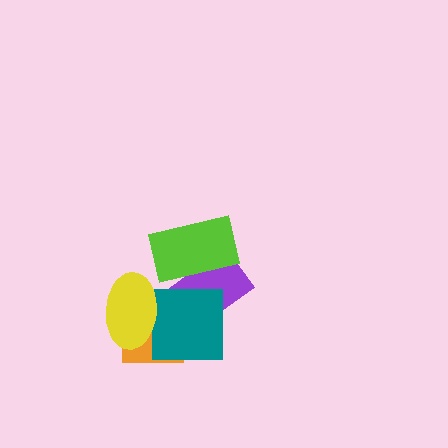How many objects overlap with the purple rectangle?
2 objects overlap with the purple rectangle.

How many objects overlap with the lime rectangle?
1 object overlaps with the lime rectangle.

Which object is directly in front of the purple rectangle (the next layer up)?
The lime rectangle is directly in front of the purple rectangle.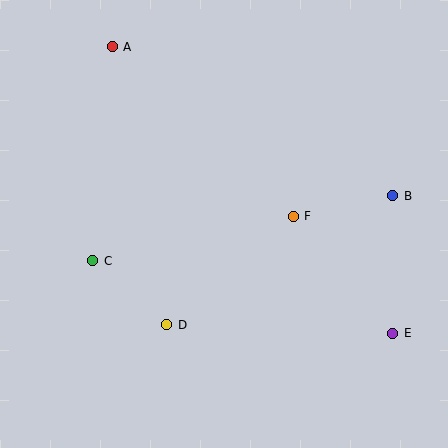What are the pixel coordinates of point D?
Point D is at (167, 325).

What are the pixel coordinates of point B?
Point B is at (393, 196).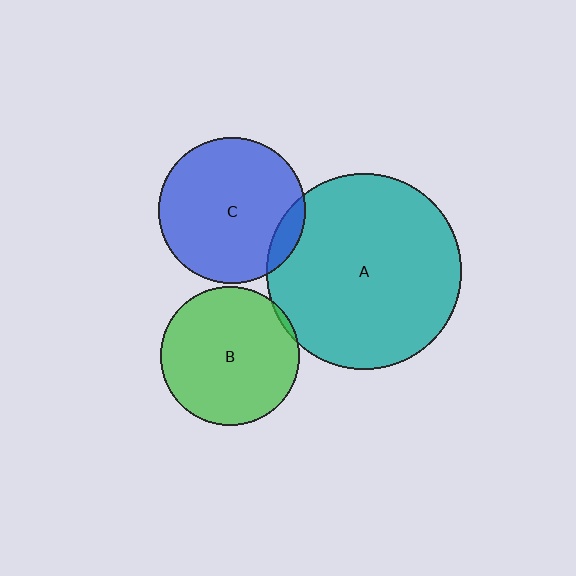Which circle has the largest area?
Circle A (teal).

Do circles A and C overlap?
Yes.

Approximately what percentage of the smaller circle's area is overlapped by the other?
Approximately 10%.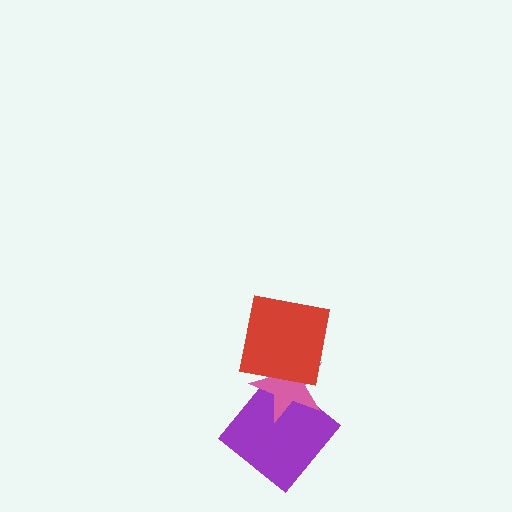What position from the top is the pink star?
The pink star is 2nd from the top.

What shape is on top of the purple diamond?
The pink star is on top of the purple diamond.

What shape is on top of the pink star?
The red square is on top of the pink star.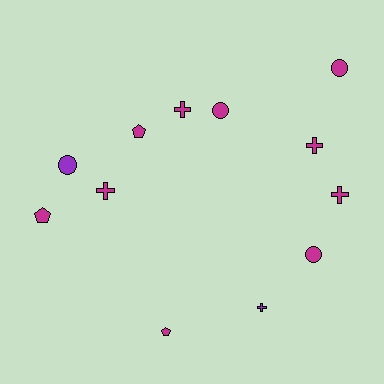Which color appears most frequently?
Magenta, with 10 objects.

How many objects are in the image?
There are 12 objects.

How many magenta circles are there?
There are 3 magenta circles.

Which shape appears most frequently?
Cross, with 5 objects.